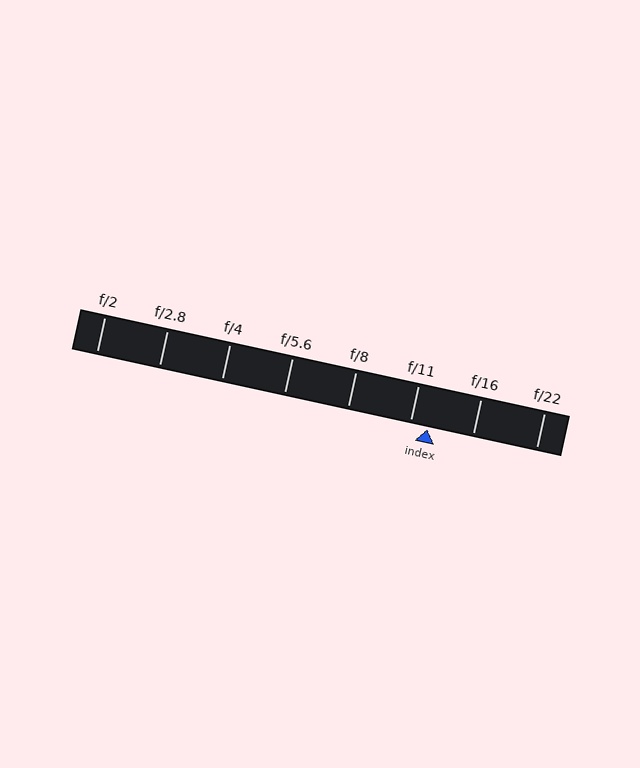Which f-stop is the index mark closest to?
The index mark is closest to f/11.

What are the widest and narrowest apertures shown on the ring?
The widest aperture shown is f/2 and the narrowest is f/22.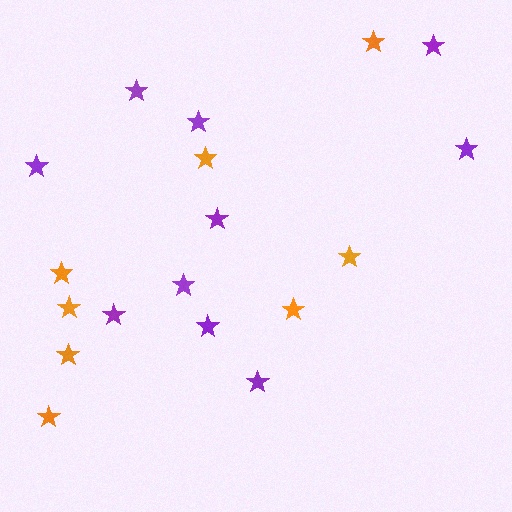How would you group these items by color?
There are 2 groups: one group of purple stars (10) and one group of orange stars (8).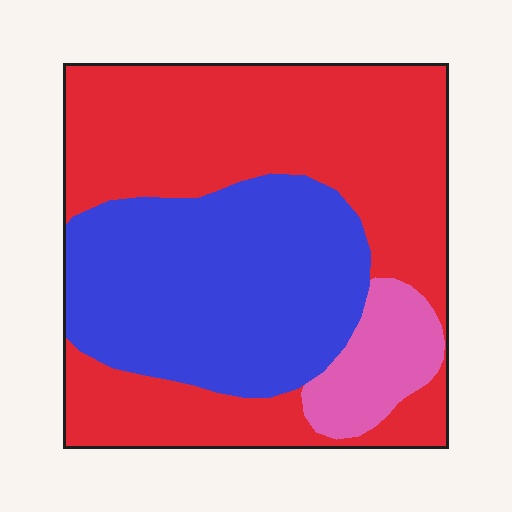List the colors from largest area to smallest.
From largest to smallest: red, blue, pink.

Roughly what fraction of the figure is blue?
Blue covers about 35% of the figure.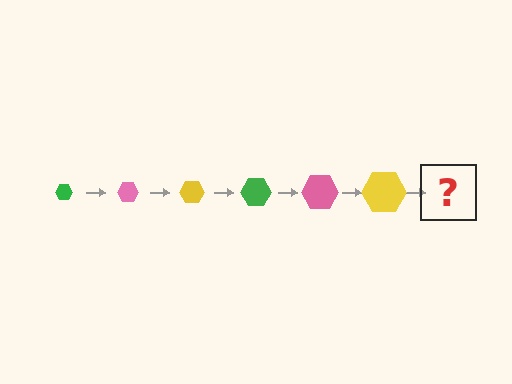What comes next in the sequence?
The next element should be a green hexagon, larger than the previous one.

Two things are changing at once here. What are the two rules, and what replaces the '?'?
The two rules are that the hexagon grows larger each step and the color cycles through green, pink, and yellow. The '?' should be a green hexagon, larger than the previous one.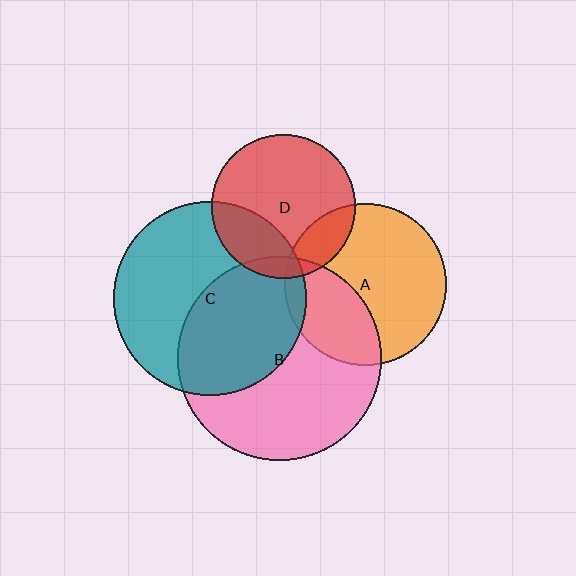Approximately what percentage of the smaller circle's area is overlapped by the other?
Approximately 5%.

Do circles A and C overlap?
Yes.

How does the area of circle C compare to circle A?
Approximately 1.4 times.